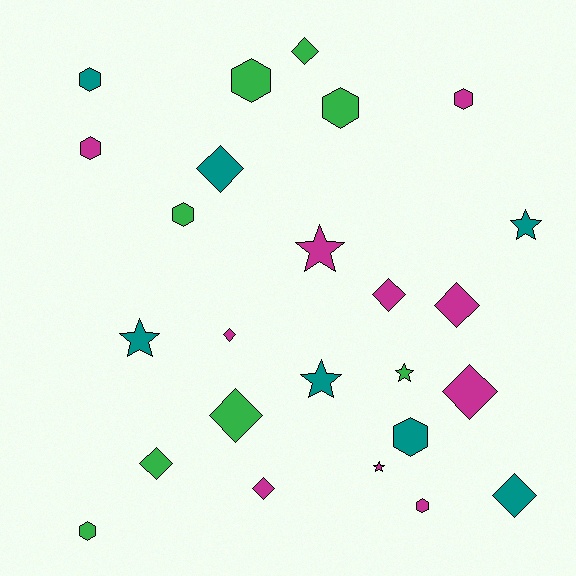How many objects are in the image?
There are 25 objects.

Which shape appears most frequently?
Diamond, with 10 objects.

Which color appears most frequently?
Magenta, with 10 objects.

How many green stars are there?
There is 1 green star.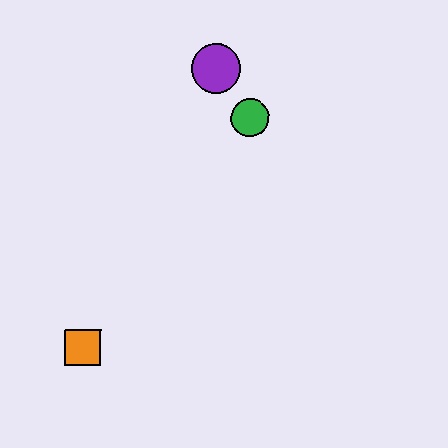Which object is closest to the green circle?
The purple circle is closest to the green circle.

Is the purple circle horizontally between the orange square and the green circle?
Yes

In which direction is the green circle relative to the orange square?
The green circle is above the orange square.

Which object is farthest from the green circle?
The orange square is farthest from the green circle.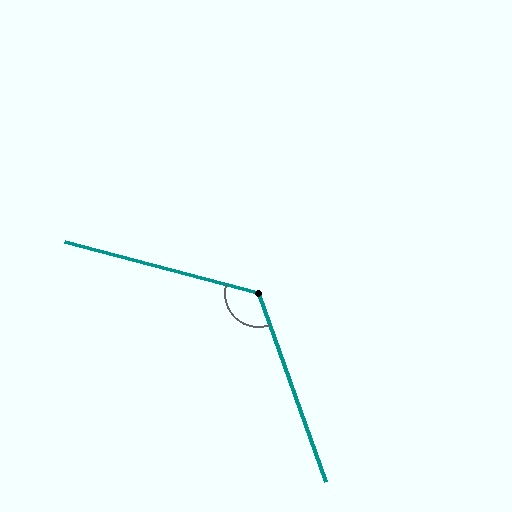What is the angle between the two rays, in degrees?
Approximately 124 degrees.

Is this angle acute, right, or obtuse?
It is obtuse.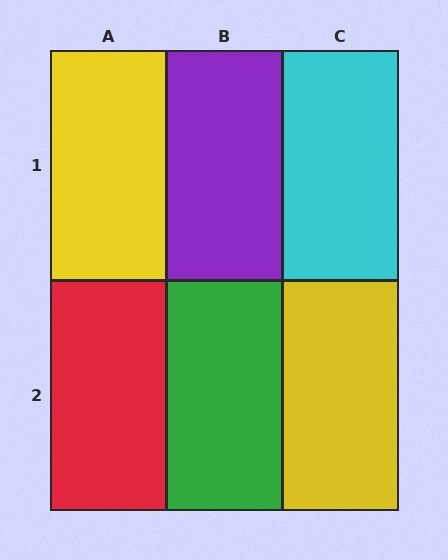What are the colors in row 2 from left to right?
Red, green, yellow.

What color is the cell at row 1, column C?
Cyan.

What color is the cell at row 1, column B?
Purple.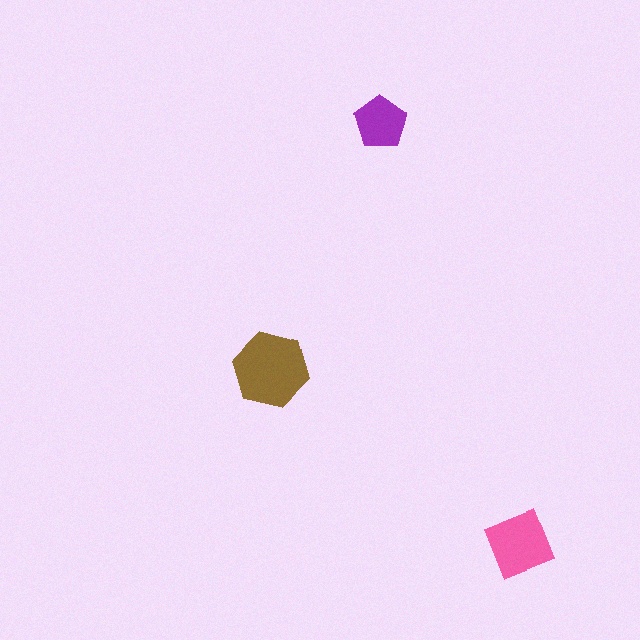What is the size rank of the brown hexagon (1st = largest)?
1st.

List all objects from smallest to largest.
The purple pentagon, the pink square, the brown hexagon.